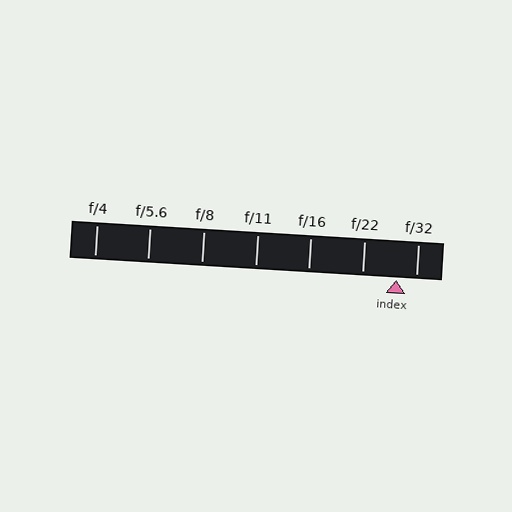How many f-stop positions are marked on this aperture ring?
There are 7 f-stop positions marked.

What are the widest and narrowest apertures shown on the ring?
The widest aperture shown is f/4 and the narrowest is f/32.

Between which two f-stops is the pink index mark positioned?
The index mark is between f/22 and f/32.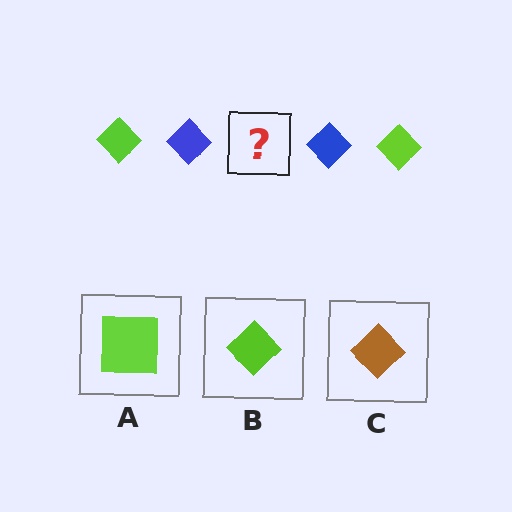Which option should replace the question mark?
Option B.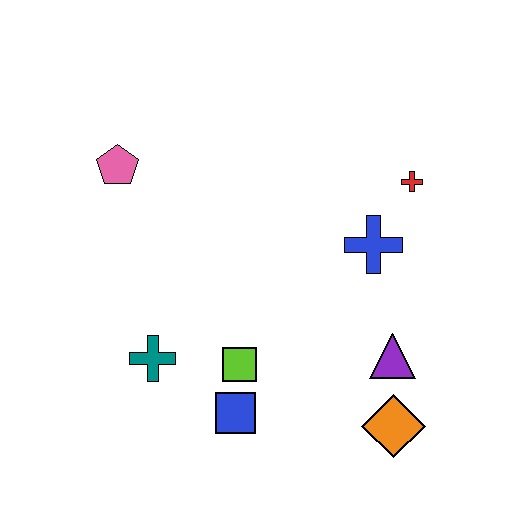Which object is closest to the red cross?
The blue cross is closest to the red cross.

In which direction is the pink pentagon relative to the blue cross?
The pink pentagon is to the left of the blue cross.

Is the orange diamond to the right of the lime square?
Yes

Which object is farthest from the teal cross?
The red cross is farthest from the teal cross.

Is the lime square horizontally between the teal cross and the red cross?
Yes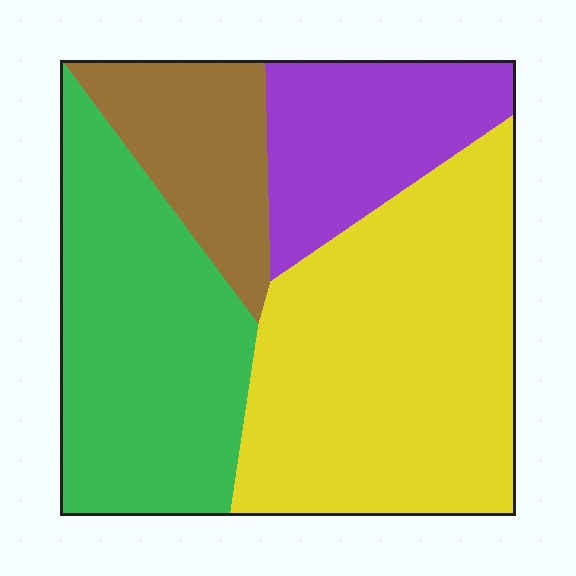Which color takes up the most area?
Yellow, at roughly 40%.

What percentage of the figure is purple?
Purple takes up less than a quarter of the figure.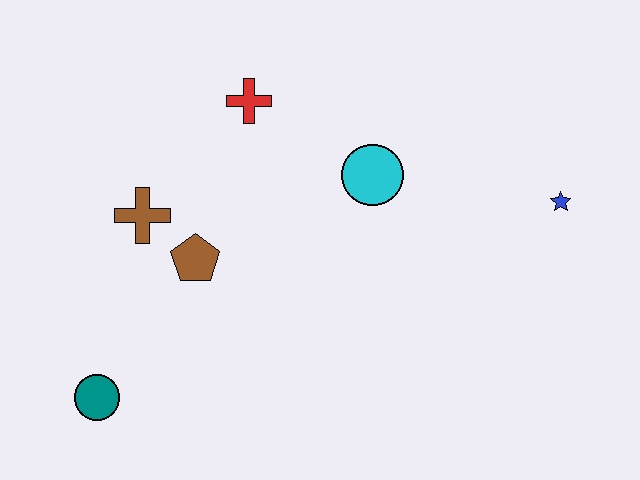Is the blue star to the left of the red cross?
No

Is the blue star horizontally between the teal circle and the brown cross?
No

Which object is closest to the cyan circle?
The red cross is closest to the cyan circle.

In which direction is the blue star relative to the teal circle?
The blue star is to the right of the teal circle.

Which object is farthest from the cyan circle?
The teal circle is farthest from the cyan circle.